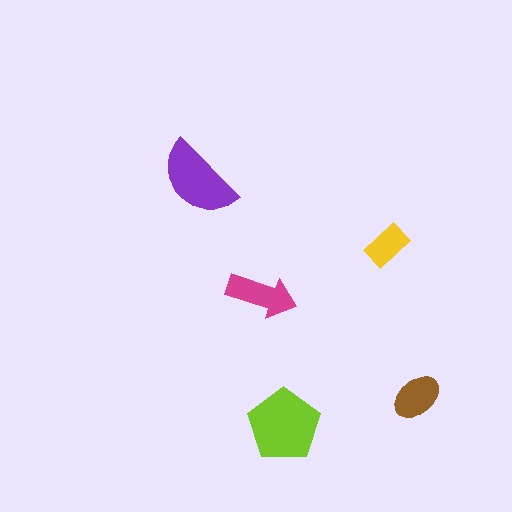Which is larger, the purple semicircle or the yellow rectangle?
The purple semicircle.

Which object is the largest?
The lime pentagon.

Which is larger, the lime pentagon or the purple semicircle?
The lime pentagon.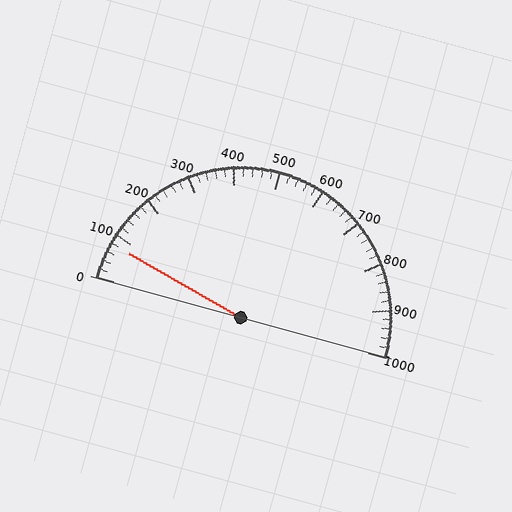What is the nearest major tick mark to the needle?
The nearest major tick mark is 100.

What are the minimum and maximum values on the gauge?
The gauge ranges from 0 to 1000.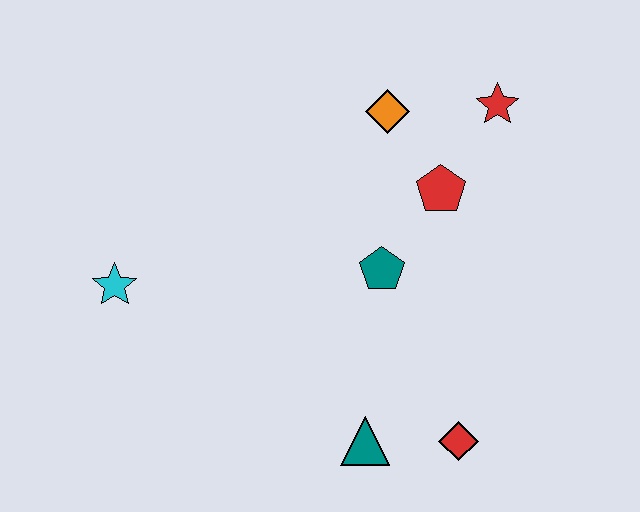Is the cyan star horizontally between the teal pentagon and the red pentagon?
No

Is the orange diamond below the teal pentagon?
No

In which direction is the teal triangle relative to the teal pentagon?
The teal triangle is below the teal pentagon.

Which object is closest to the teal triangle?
The red diamond is closest to the teal triangle.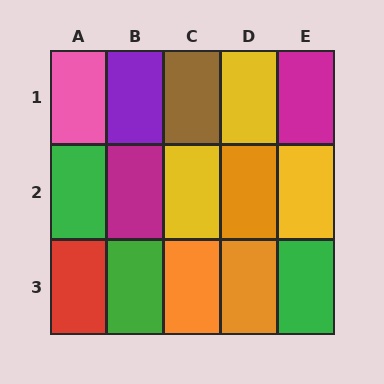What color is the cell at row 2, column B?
Magenta.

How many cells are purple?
1 cell is purple.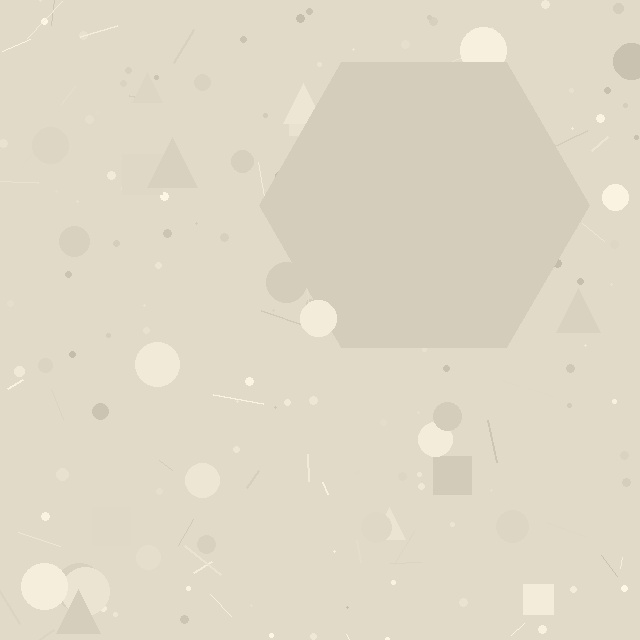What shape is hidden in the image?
A hexagon is hidden in the image.